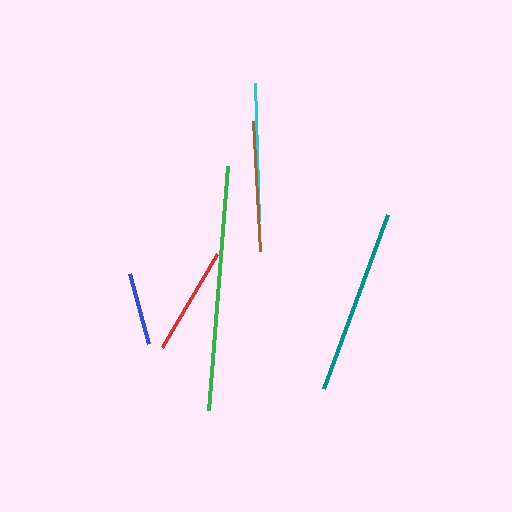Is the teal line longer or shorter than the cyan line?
The teal line is longer than the cyan line.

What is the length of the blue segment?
The blue segment is approximately 73 pixels long.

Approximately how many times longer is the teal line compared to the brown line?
The teal line is approximately 1.4 times the length of the brown line.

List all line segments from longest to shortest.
From longest to shortest: green, teal, cyan, brown, red, blue.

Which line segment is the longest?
The green line is the longest at approximately 245 pixels.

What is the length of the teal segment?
The teal segment is approximately 186 pixels long.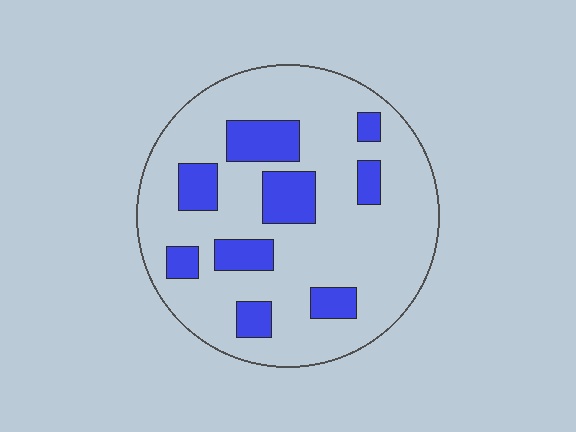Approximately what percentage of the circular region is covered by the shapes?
Approximately 20%.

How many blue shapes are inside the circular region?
9.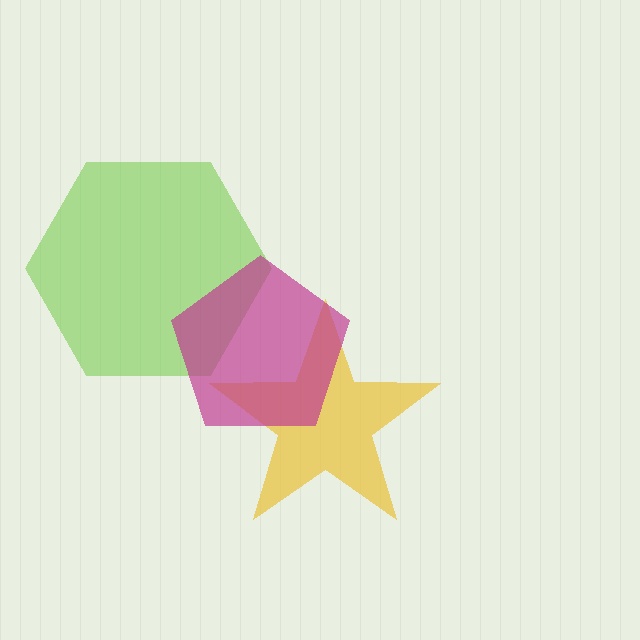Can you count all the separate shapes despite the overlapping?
Yes, there are 3 separate shapes.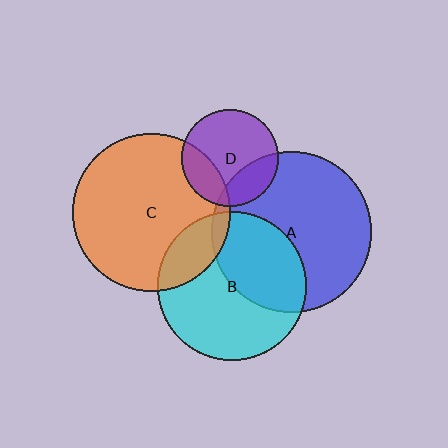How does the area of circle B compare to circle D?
Approximately 2.4 times.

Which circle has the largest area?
Circle A (blue).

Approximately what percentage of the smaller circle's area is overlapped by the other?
Approximately 20%.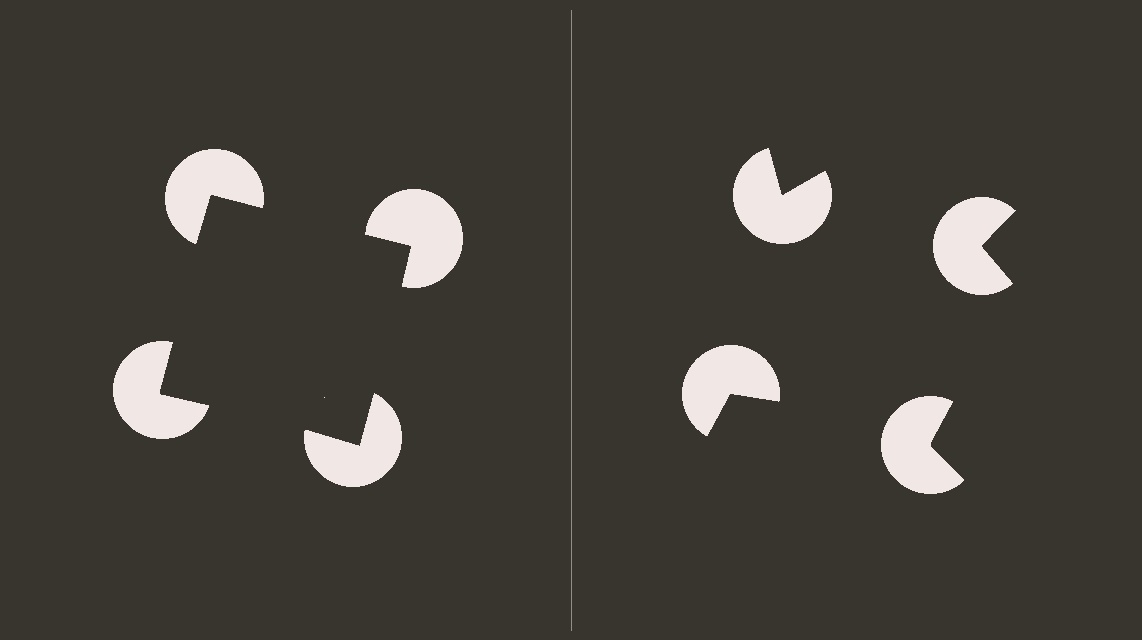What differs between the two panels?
The pac-man discs are positioned identically on both sides; only the wedge orientations differ. On the left they align to a square; on the right they are misaligned.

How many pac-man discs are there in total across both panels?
8 — 4 on each side.